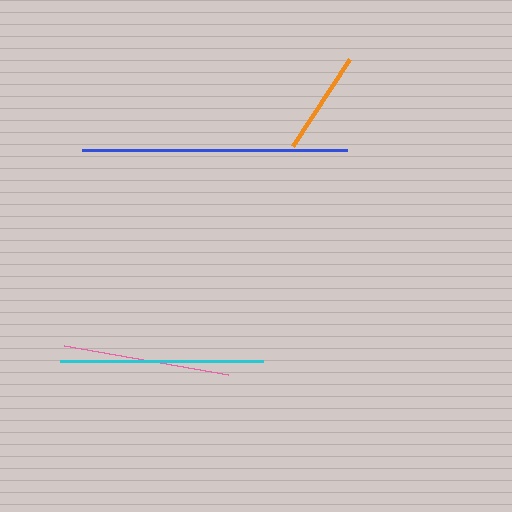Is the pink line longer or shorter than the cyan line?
The cyan line is longer than the pink line.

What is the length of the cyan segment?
The cyan segment is approximately 203 pixels long.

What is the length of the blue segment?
The blue segment is approximately 265 pixels long.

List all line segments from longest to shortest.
From longest to shortest: blue, cyan, pink, orange.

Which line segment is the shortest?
The orange line is the shortest at approximately 104 pixels.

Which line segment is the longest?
The blue line is the longest at approximately 265 pixels.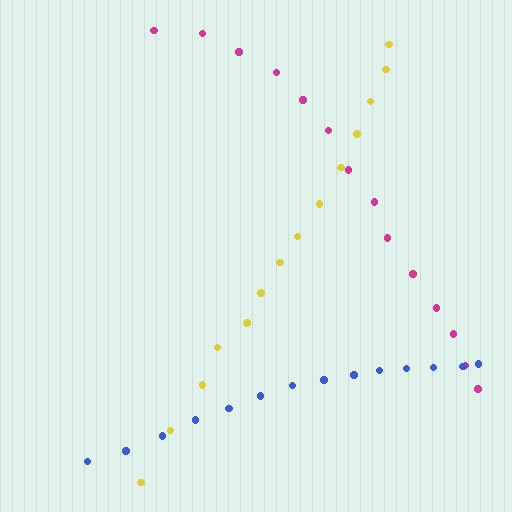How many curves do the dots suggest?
There are 3 distinct paths.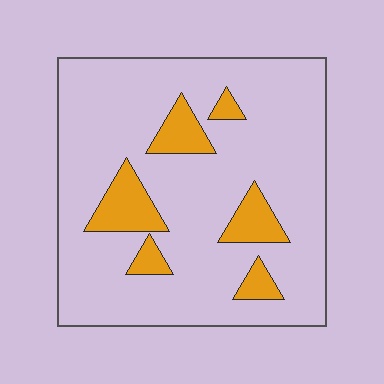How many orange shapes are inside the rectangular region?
6.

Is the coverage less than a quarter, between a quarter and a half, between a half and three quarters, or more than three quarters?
Less than a quarter.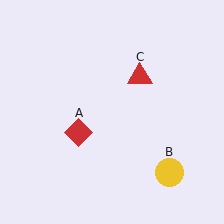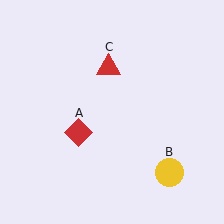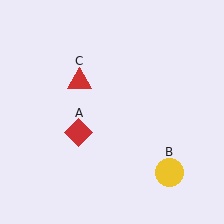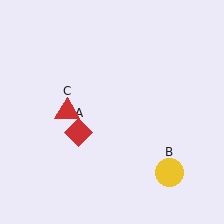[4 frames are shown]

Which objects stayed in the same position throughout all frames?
Red diamond (object A) and yellow circle (object B) remained stationary.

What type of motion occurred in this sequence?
The red triangle (object C) rotated counterclockwise around the center of the scene.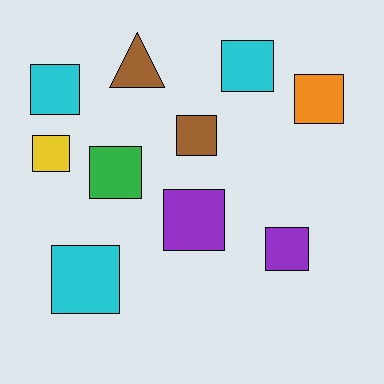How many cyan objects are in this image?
There are 3 cyan objects.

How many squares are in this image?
There are 9 squares.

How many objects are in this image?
There are 10 objects.